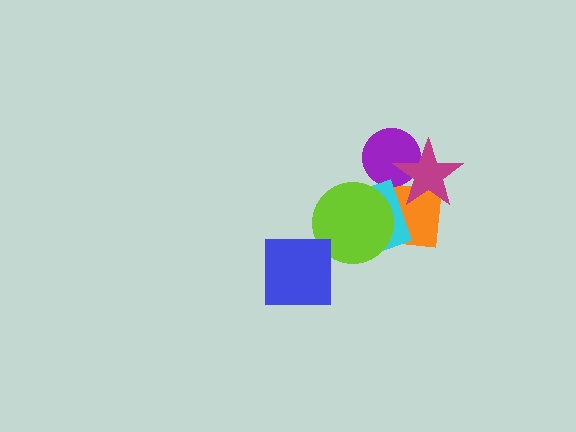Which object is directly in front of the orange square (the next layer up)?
The purple circle is directly in front of the orange square.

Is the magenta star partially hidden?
No, no other shape covers it.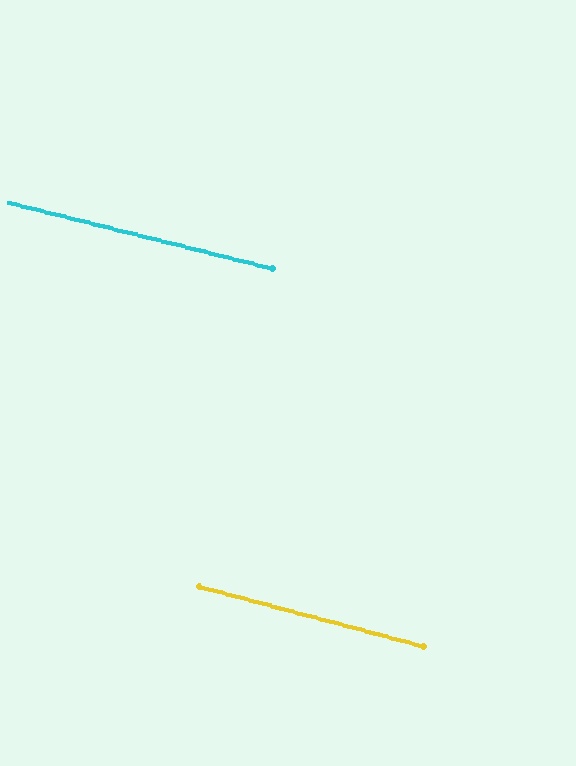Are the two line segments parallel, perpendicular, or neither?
Parallel — their directions differ by only 1.0°.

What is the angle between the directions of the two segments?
Approximately 1 degree.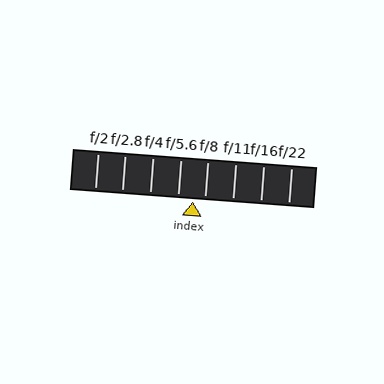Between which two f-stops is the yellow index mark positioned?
The index mark is between f/5.6 and f/8.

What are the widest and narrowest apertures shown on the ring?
The widest aperture shown is f/2 and the narrowest is f/22.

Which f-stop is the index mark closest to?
The index mark is closest to f/8.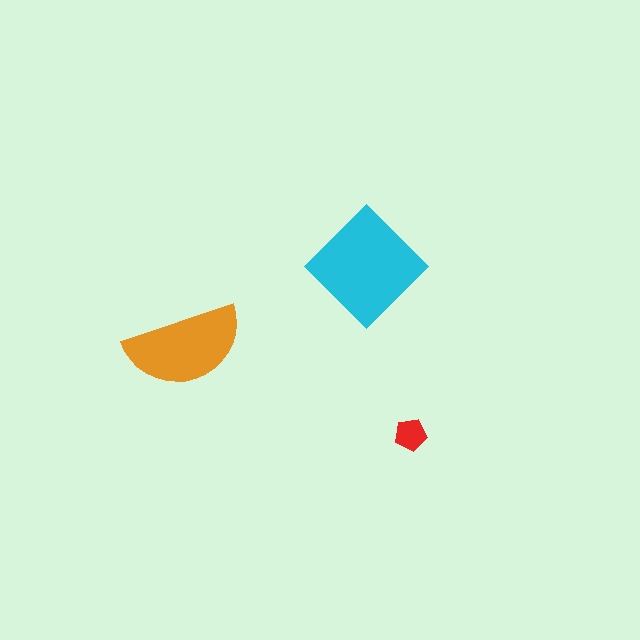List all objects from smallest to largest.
The red pentagon, the orange semicircle, the cyan diamond.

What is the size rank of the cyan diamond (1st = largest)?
1st.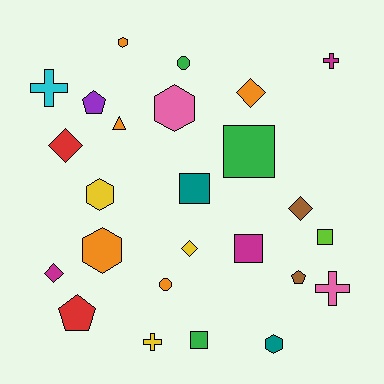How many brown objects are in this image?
There are 2 brown objects.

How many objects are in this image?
There are 25 objects.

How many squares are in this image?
There are 5 squares.